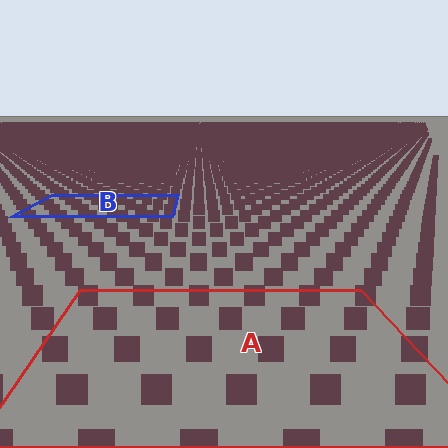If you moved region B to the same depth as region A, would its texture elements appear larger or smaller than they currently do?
They would appear larger. At a closer depth, the same texture elements are projected at a bigger on-screen size.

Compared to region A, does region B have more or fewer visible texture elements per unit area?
Region B has more texture elements per unit area — they are packed more densely because it is farther away.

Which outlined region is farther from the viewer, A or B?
Region B is farther from the viewer — the texture elements inside it appear smaller and more densely packed.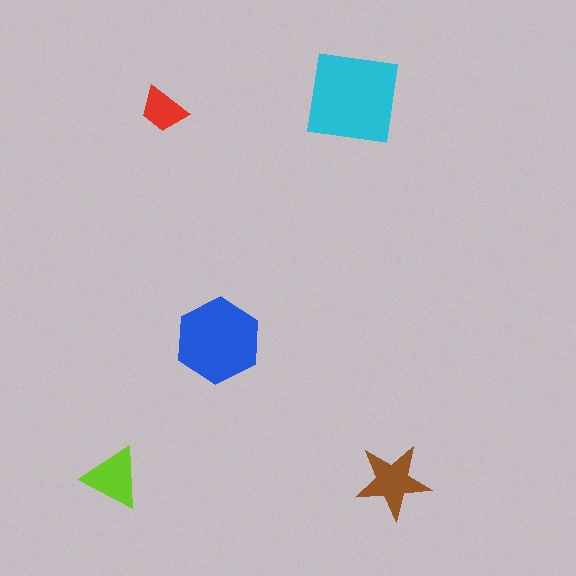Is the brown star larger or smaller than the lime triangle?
Larger.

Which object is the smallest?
The red trapezoid.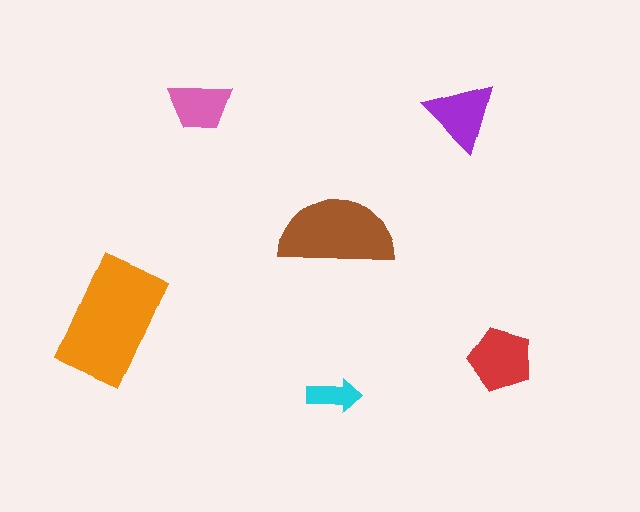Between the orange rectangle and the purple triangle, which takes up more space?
The orange rectangle.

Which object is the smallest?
The cyan arrow.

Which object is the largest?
The orange rectangle.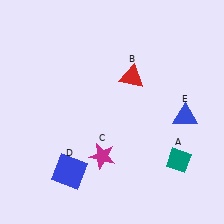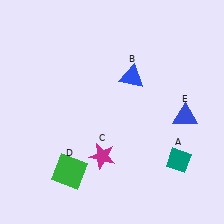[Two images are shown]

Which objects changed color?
B changed from red to blue. D changed from blue to green.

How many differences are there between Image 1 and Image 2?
There are 2 differences between the two images.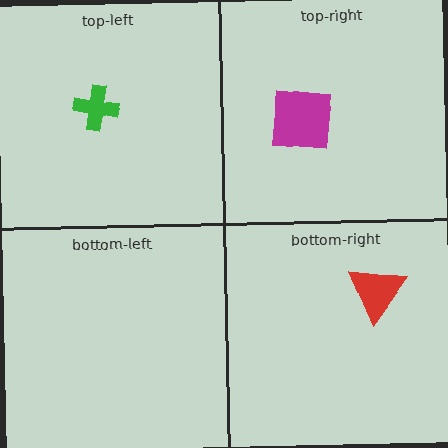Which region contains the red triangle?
The bottom-right region.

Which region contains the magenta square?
The top-right region.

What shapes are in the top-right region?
The magenta square.